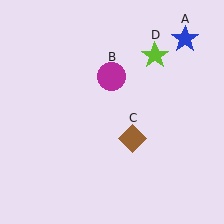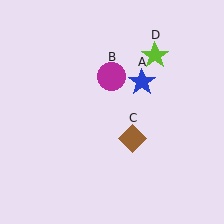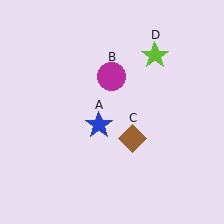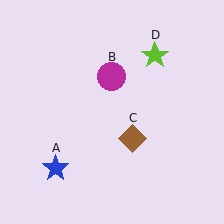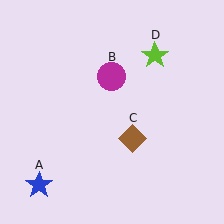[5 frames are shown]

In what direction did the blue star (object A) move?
The blue star (object A) moved down and to the left.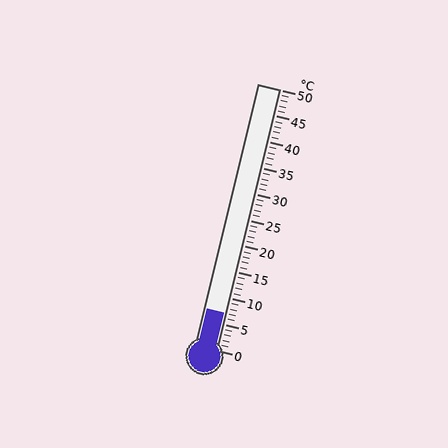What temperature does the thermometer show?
The thermometer shows approximately 7°C.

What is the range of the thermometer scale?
The thermometer scale ranges from 0°C to 50°C.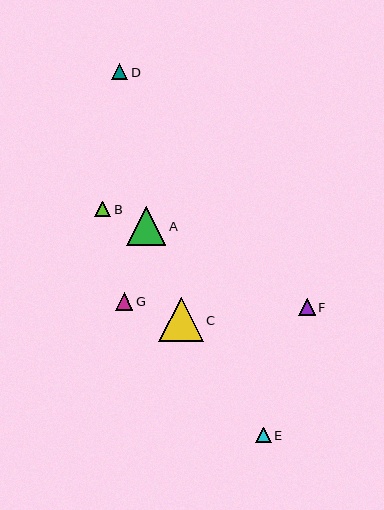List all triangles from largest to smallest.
From largest to smallest: C, A, G, F, D, B, E.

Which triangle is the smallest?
Triangle E is the smallest with a size of approximately 16 pixels.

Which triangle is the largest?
Triangle C is the largest with a size of approximately 44 pixels.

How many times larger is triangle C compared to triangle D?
Triangle C is approximately 2.7 times the size of triangle D.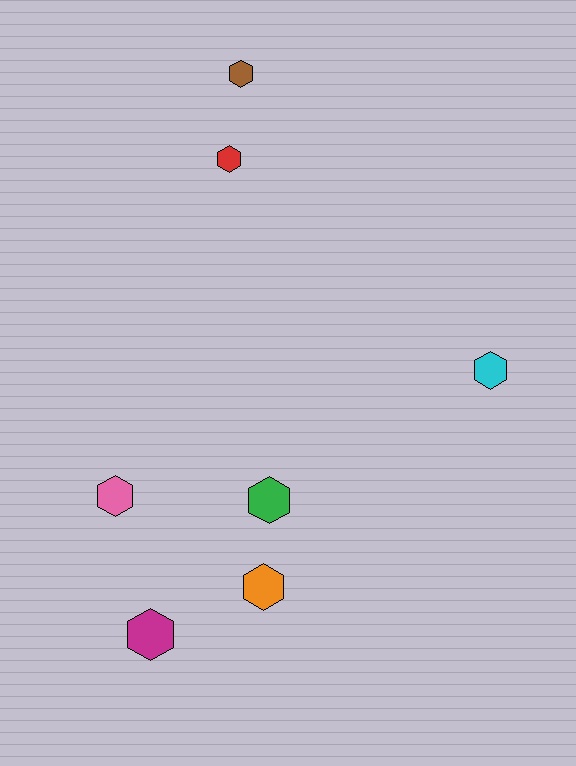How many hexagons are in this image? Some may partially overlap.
There are 7 hexagons.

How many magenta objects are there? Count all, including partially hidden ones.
There is 1 magenta object.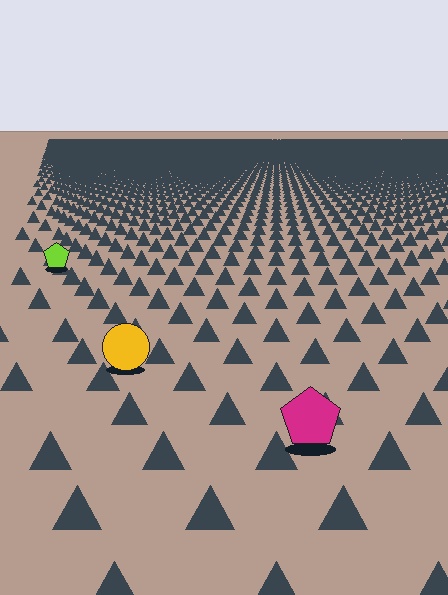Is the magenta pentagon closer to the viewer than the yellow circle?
Yes. The magenta pentagon is closer — you can tell from the texture gradient: the ground texture is coarser near it.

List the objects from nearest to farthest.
From nearest to farthest: the magenta pentagon, the yellow circle, the lime pentagon.